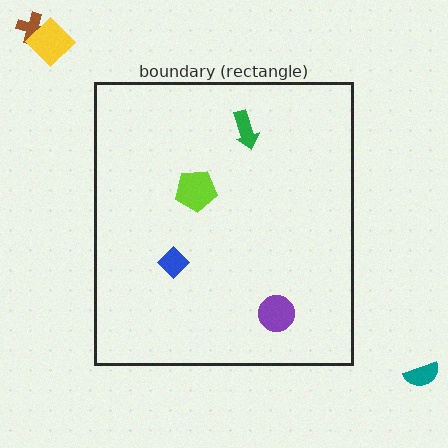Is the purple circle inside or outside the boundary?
Inside.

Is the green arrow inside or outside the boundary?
Inside.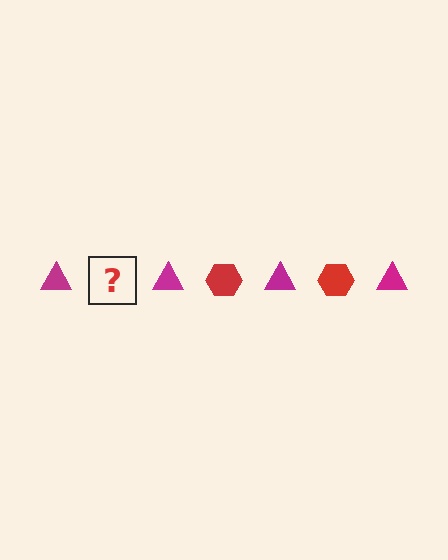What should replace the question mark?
The question mark should be replaced with a red hexagon.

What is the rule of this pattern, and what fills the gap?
The rule is that the pattern alternates between magenta triangle and red hexagon. The gap should be filled with a red hexagon.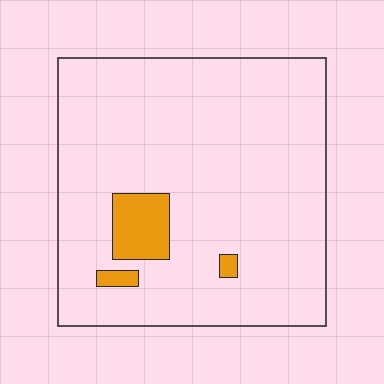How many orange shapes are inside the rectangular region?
3.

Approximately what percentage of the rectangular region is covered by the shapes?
Approximately 5%.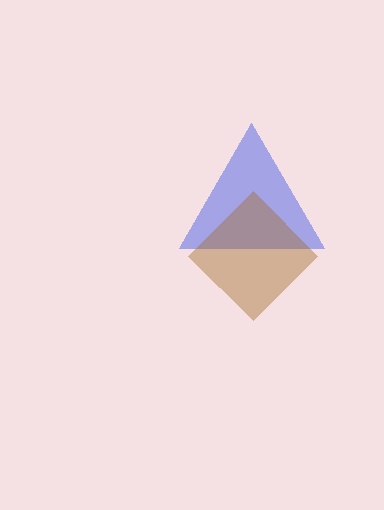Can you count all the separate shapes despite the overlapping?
Yes, there are 2 separate shapes.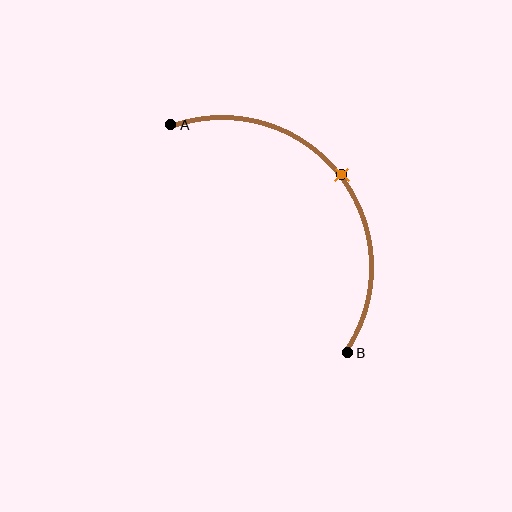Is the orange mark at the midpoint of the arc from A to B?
Yes. The orange mark lies on the arc at equal arc-length from both A and B — it is the arc midpoint.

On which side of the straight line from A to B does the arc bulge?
The arc bulges above and to the right of the straight line connecting A and B.